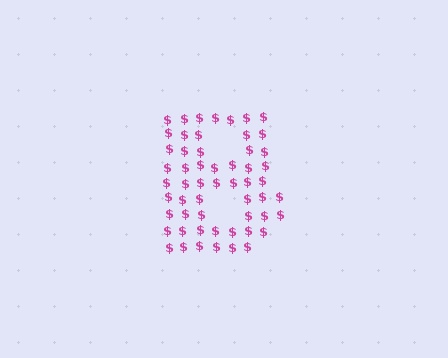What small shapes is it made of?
It is made of small dollar signs.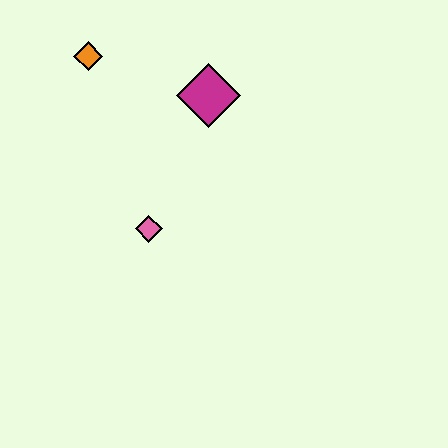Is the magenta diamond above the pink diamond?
Yes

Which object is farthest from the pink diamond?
The orange diamond is farthest from the pink diamond.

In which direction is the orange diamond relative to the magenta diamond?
The orange diamond is to the left of the magenta diamond.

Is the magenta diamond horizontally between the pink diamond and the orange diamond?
No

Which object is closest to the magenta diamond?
The orange diamond is closest to the magenta diamond.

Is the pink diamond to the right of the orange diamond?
Yes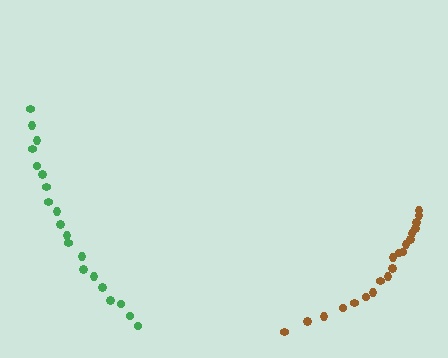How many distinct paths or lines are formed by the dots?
There are 2 distinct paths.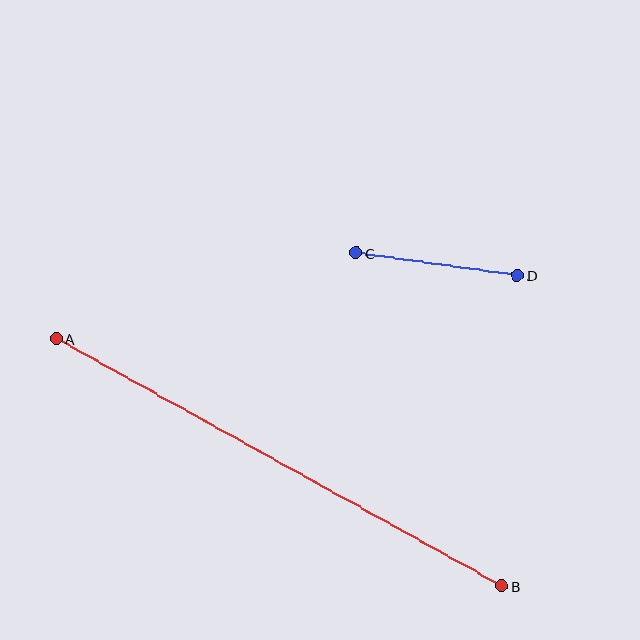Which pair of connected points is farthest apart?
Points A and B are farthest apart.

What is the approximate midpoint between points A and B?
The midpoint is at approximately (279, 462) pixels.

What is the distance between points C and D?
The distance is approximately 163 pixels.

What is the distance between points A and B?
The distance is approximately 510 pixels.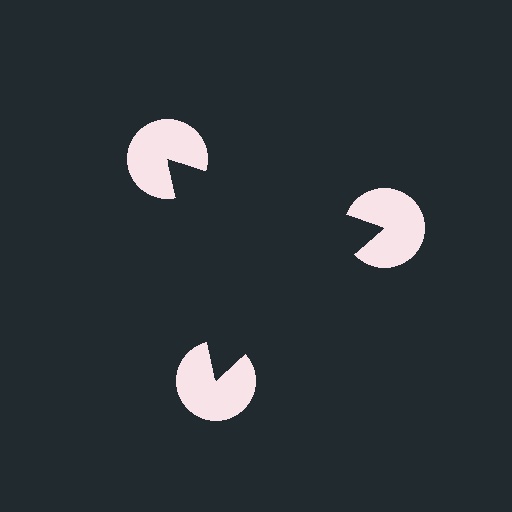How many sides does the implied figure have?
3 sides.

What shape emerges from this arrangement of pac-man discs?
An illusory triangle — its edges are inferred from the aligned wedge cuts in the pac-man discs, not physically drawn.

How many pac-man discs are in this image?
There are 3 — one at each vertex of the illusory triangle.